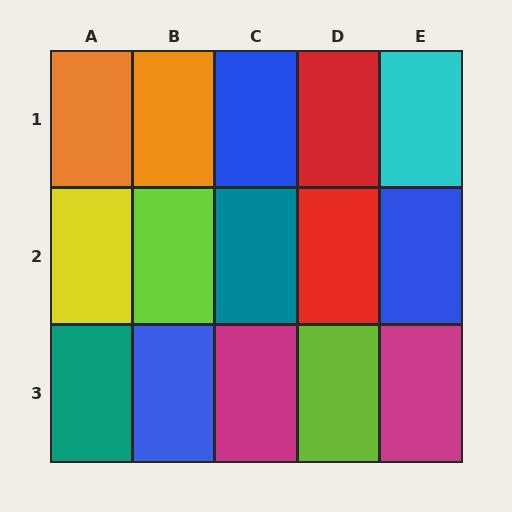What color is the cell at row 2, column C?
Teal.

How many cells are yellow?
1 cell is yellow.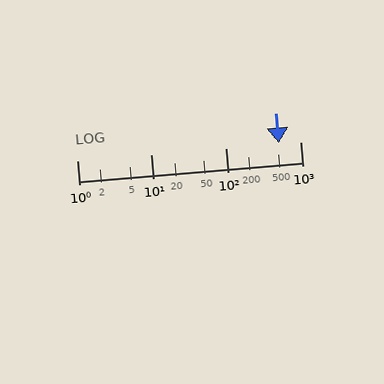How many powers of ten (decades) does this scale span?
The scale spans 3 decades, from 1 to 1000.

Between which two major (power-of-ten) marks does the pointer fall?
The pointer is between 100 and 1000.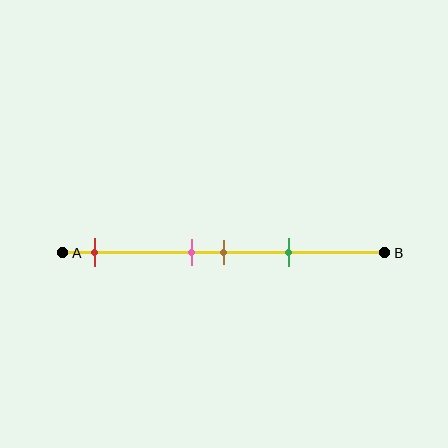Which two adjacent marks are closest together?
The pink and brown marks are the closest adjacent pair.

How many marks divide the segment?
There are 4 marks dividing the segment.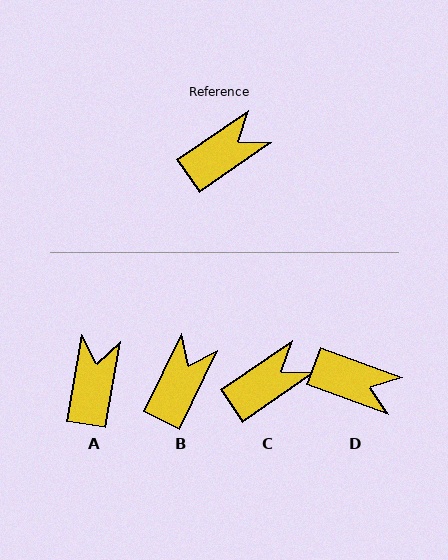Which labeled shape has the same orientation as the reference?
C.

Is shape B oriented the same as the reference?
No, it is off by about 30 degrees.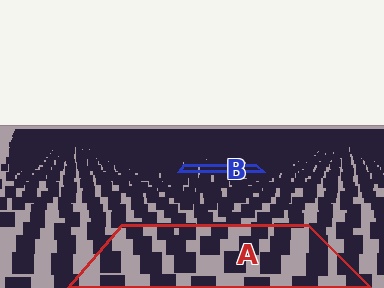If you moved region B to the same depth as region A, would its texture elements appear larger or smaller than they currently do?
They would appear larger. At a closer depth, the same texture elements are projected at a bigger on-screen size.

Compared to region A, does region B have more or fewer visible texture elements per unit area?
Region B has more texture elements per unit area — they are packed more densely because it is farther away.